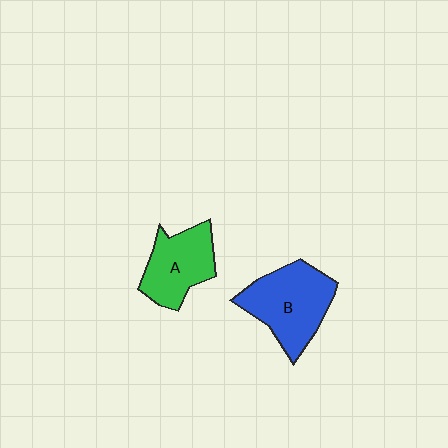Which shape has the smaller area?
Shape A (green).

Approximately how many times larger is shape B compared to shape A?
Approximately 1.3 times.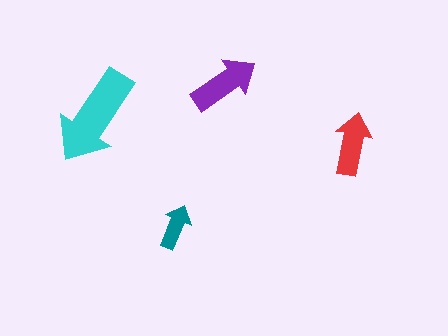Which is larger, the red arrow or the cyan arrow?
The cyan one.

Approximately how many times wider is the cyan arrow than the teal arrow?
About 2 times wider.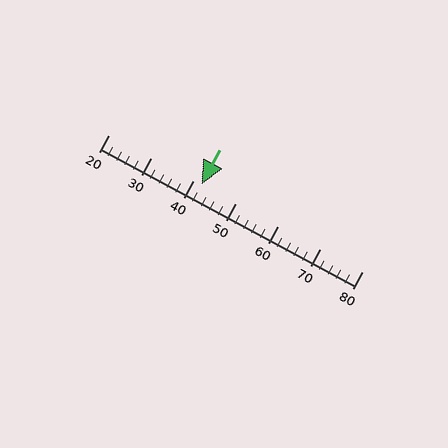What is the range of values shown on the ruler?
The ruler shows values from 20 to 80.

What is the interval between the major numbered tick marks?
The major tick marks are spaced 10 units apart.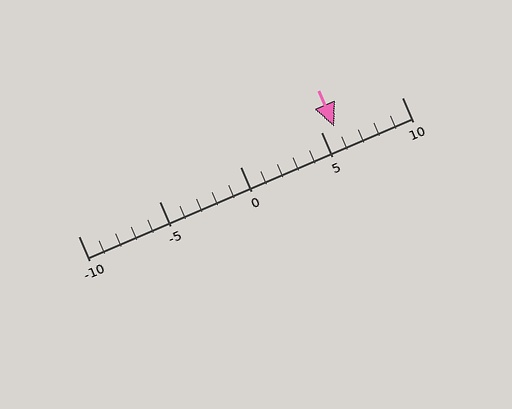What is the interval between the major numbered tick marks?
The major tick marks are spaced 5 units apart.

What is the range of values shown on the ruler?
The ruler shows values from -10 to 10.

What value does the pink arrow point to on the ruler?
The pink arrow points to approximately 6.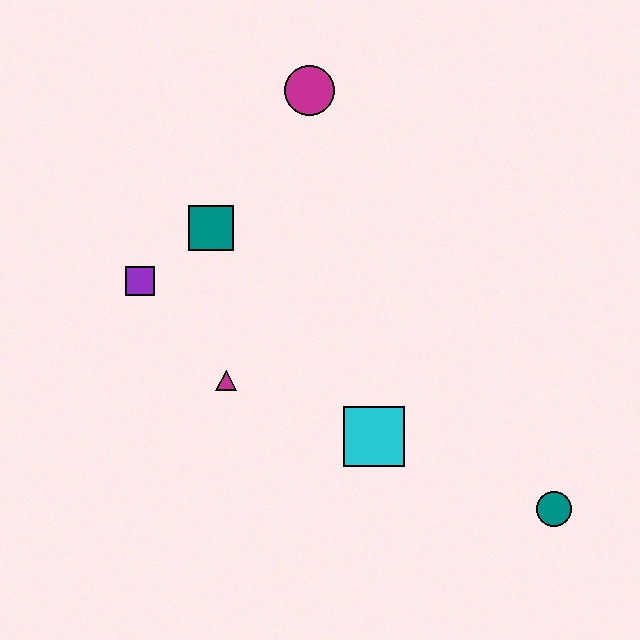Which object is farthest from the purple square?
The teal circle is farthest from the purple square.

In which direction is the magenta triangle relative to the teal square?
The magenta triangle is below the teal square.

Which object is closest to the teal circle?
The cyan square is closest to the teal circle.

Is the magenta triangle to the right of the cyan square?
No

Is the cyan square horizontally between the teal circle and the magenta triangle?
Yes